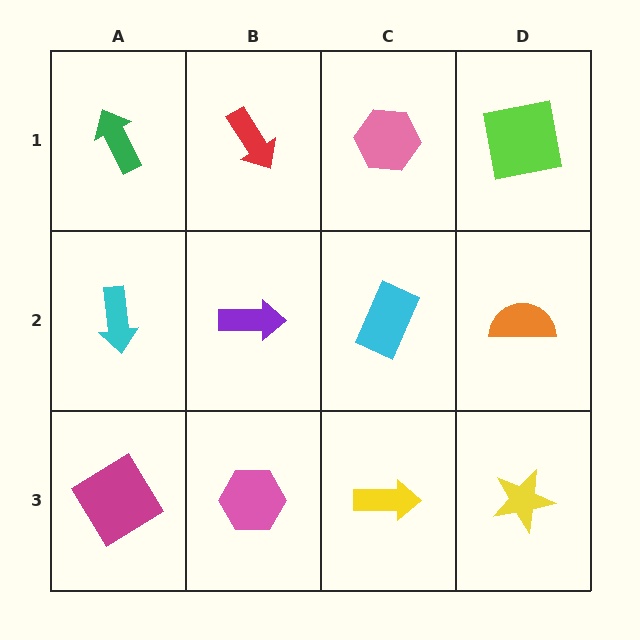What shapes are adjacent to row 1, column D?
An orange semicircle (row 2, column D), a pink hexagon (row 1, column C).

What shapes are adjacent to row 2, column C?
A pink hexagon (row 1, column C), a yellow arrow (row 3, column C), a purple arrow (row 2, column B), an orange semicircle (row 2, column D).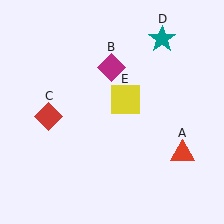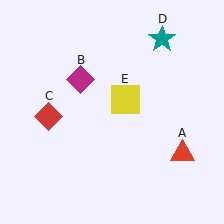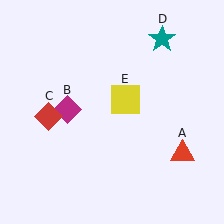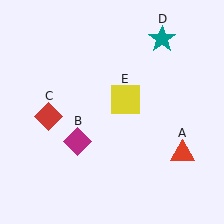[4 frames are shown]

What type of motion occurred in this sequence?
The magenta diamond (object B) rotated counterclockwise around the center of the scene.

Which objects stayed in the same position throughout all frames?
Red triangle (object A) and red diamond (object C) and teal star (object D) and yellow square (object E) remained stationary.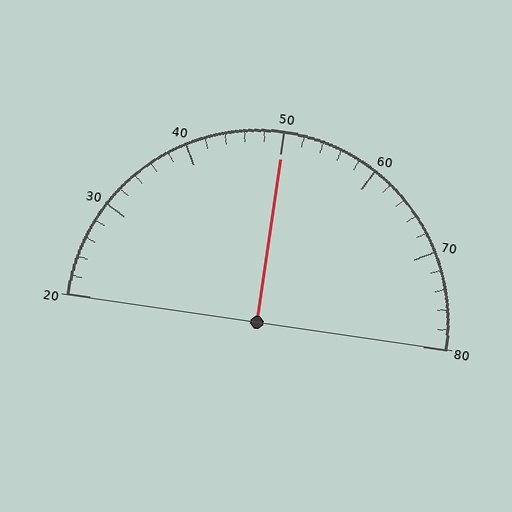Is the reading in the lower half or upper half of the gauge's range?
The reading is in the upper half of the range (20 to 80).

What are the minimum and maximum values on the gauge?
The gauge ranges from 20 to 80.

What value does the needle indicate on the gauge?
The needle indicates approximately 50.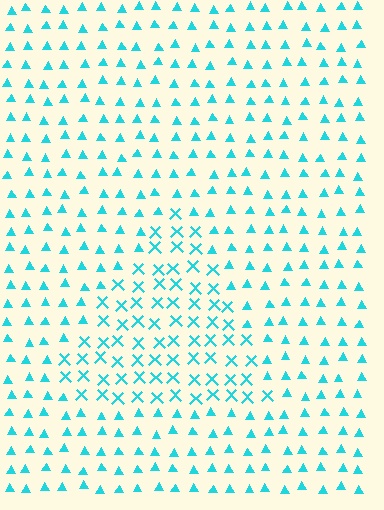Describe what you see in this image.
The image is filled with small cyan elements arranged in a uniform grid. A triangle-shaped region contains X marks, while the surrounding area contains triangles. The boundary is defined purely by the change in element shape.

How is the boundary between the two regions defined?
The boundary is defined by a change in element shape: X marks inside vs. triangles outside. All elements share the same color and spacing.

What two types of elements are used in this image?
The image uses X marks inside the triangle region and triangles outside it.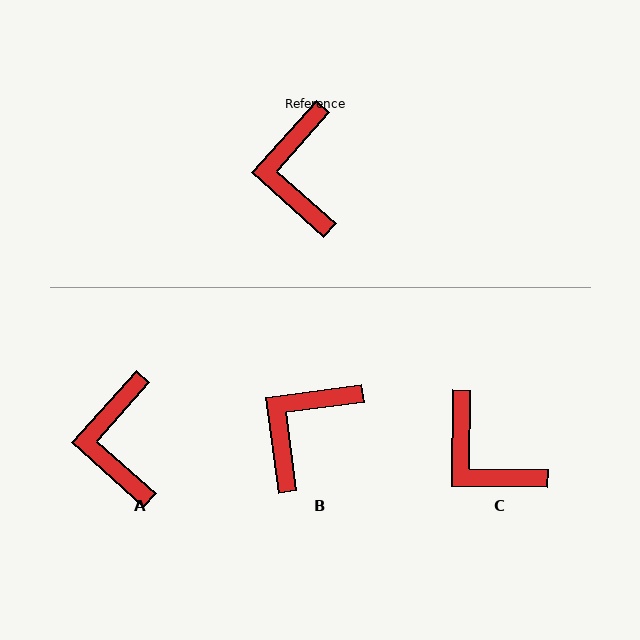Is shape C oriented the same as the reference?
No, it is off by about 41 degrees.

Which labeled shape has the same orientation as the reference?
A.